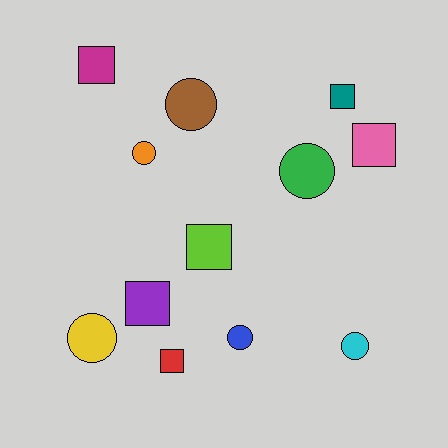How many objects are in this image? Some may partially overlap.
There are 12 objects.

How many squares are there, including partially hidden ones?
There are 6 squares.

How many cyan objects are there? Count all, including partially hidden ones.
There is 1 cyan object.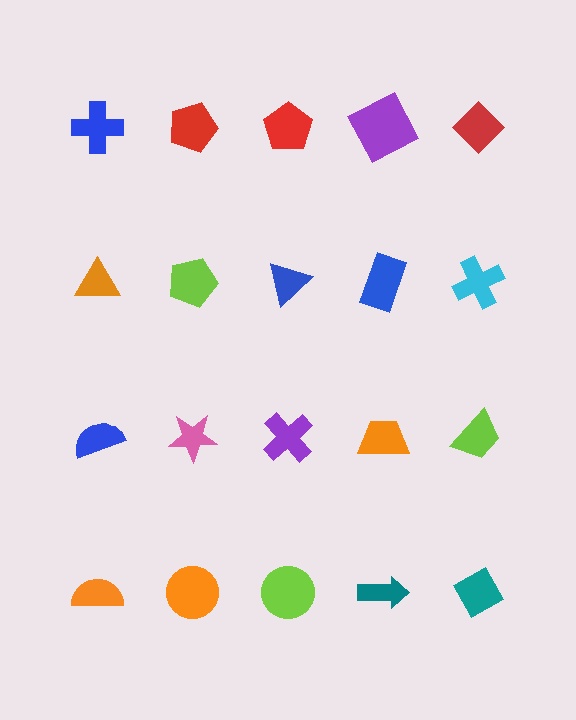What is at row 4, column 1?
An orange semicircle.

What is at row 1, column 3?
A red pentagon.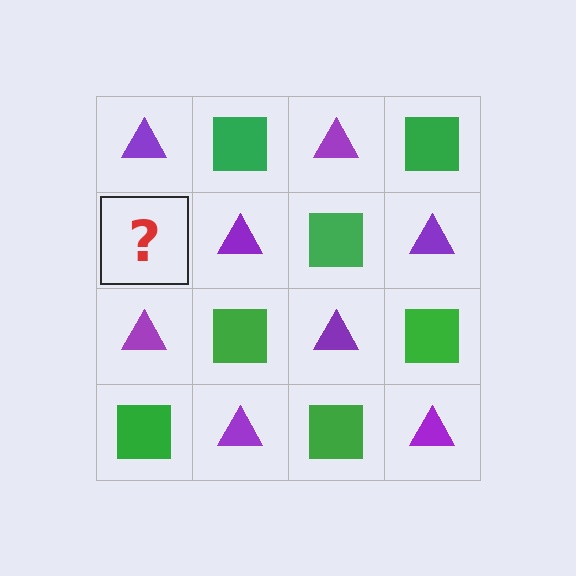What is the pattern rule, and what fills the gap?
The rule is that it alternates purple triangle and green square in a checkerboard pattern. The gap should be filled with a green square.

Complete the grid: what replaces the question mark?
The question mark should be replaced with a green square.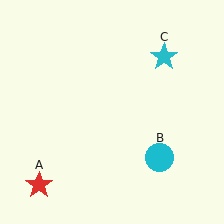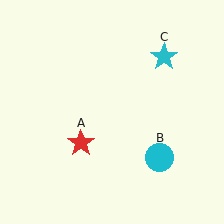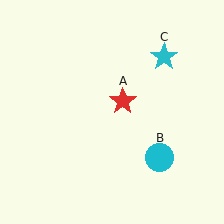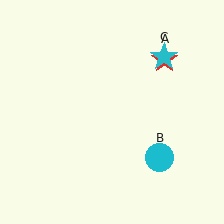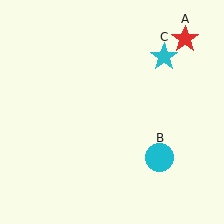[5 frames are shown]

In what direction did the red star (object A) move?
The red star (object A) moved up and to the right.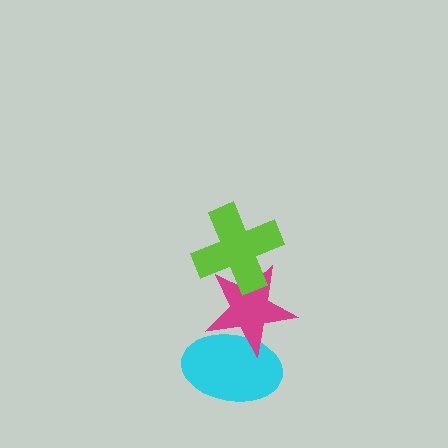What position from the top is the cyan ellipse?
The cyan ellipse is 3rd from the top.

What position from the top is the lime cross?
The lime cross is 1st from the top.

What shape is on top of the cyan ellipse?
The magenta star is on top of the cyan ellipse.